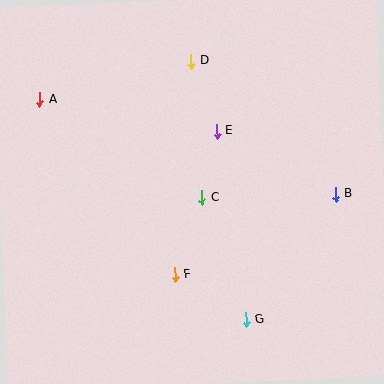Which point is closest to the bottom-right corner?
Point G is closest to the bottom-right corner.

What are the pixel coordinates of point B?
Point B is at (335, 194).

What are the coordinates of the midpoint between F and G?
The midpoint between F and G is at (210, 297).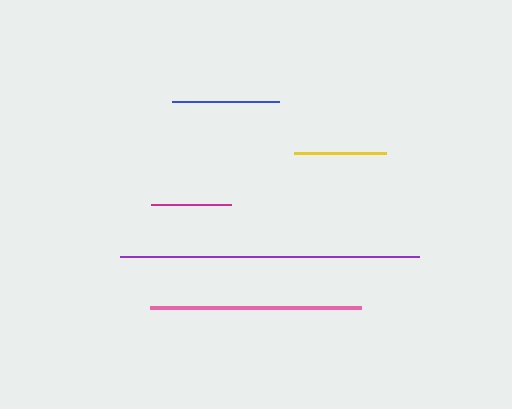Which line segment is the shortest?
The magenta line is the shortest at approximately 80 pixels.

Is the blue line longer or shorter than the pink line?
The pink line is longer than the blue line.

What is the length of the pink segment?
The pink segment is approximately 210 pixels long.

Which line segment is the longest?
The purple line is the longest at approximately 299 pixels.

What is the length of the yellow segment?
The yellow segment is approximately 93 pixels long.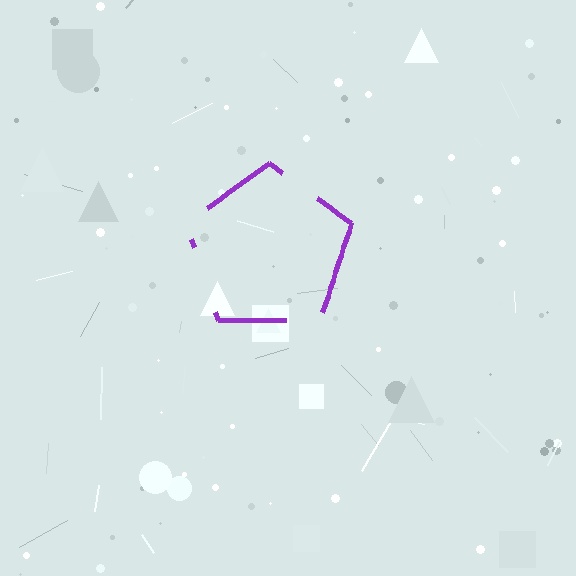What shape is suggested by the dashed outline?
The dashed outline suggests a pentagon.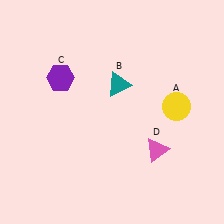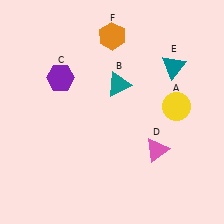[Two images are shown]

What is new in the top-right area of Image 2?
A teal triangle (E) was added in the top-right area of Image 2.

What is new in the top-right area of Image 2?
An orange hexagon (F) was added in the top-right area of Image 2.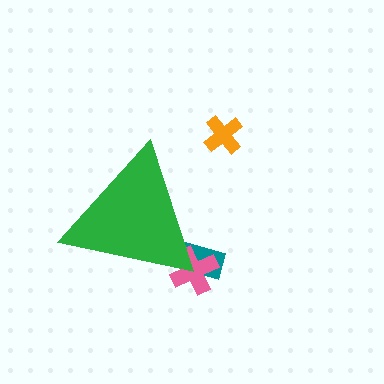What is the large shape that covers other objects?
A green triangle.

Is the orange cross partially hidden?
No, the orange cross is fully visible.